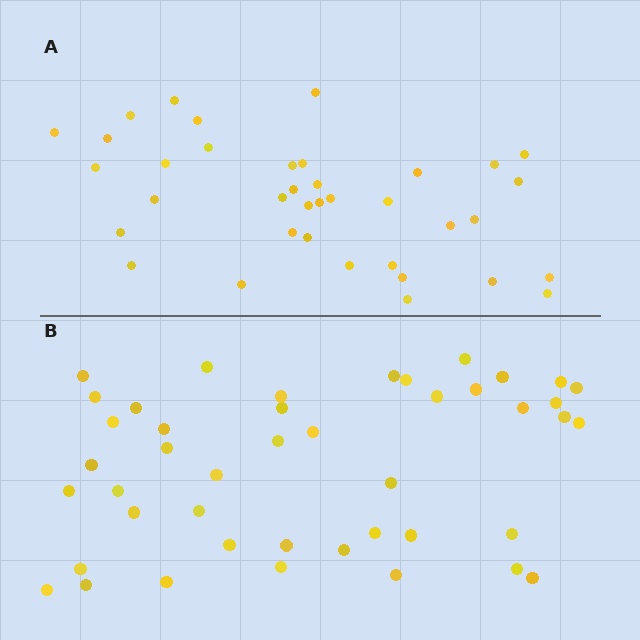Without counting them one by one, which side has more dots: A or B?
Region B (the bottom region) has more dots.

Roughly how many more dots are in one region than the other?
Region B has roughly 8 or so more dots than region A.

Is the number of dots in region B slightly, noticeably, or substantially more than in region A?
Region B has only slightly more — the two regions are fairly close. The ratio is roughly 1.2 to 1.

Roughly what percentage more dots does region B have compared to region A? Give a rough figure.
About 20% more.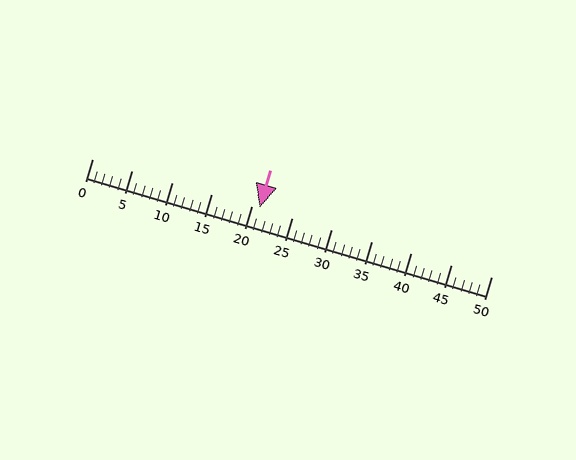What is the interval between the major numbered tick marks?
The major tick marks are spaced 5 units apart.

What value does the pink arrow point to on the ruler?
The pink arrow points to approximately 21.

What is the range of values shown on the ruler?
The ruler shows values from 0 to 50.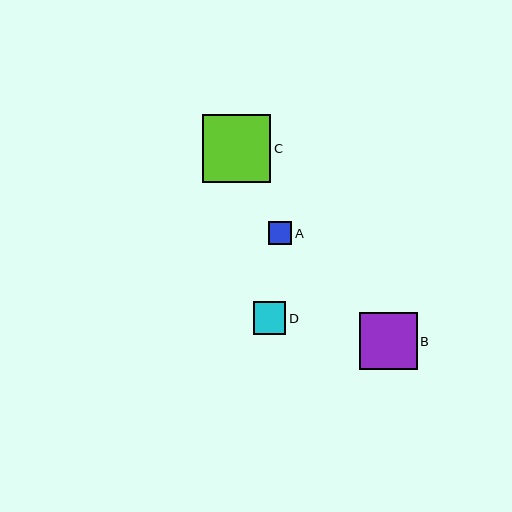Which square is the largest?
Square C is the largest with a size of approximately 68 pixels.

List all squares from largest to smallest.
From largest to smallest: C, B, D, A.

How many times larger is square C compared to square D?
Square C is approximately 2.1 times the size of square D.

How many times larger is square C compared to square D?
Square C is approximately 2.1 times the size of square D.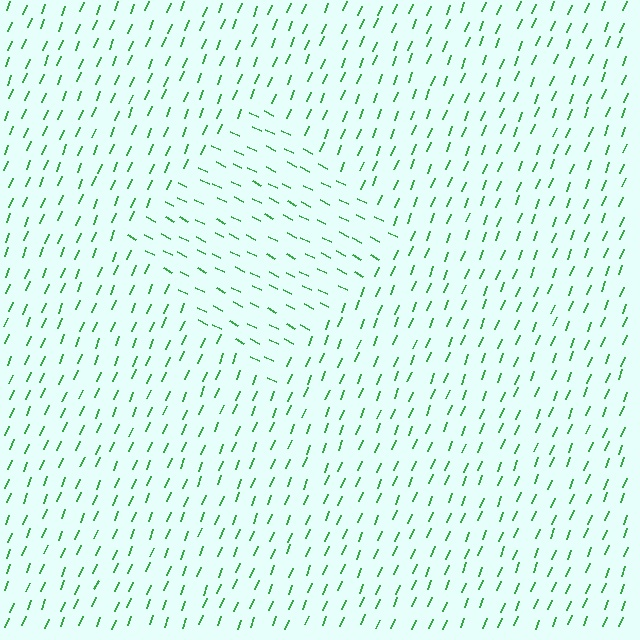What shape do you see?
I see a diamond.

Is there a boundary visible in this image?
Yes, there is a texture boundary formed by a change in line orientation.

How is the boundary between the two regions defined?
The boundary is defined purely by a change in line orientation (approximately 85 degrees difference). All lines are the same color and thickness.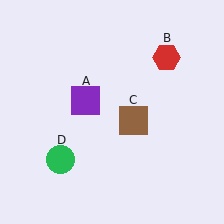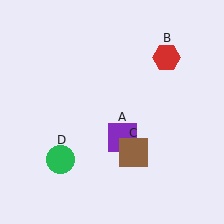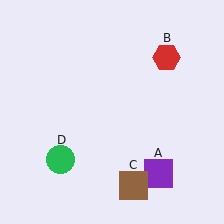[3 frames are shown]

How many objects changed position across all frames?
2 objects changed position: purple square (object A), brown square (object C).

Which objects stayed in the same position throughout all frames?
Red hexagon (object B) and green circle (object D) remained stationary.